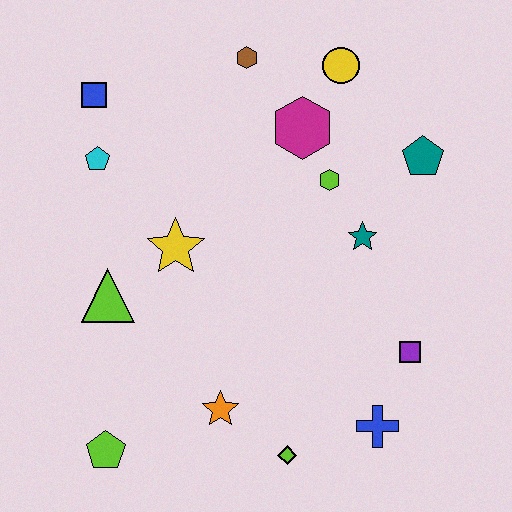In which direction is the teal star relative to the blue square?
The teal star is to the right of the blue square.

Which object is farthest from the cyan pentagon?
The blue cross is farthest from the cyan pentagon.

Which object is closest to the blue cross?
The purple square is closest to the blue cross.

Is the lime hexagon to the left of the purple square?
Yes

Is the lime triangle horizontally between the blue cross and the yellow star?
No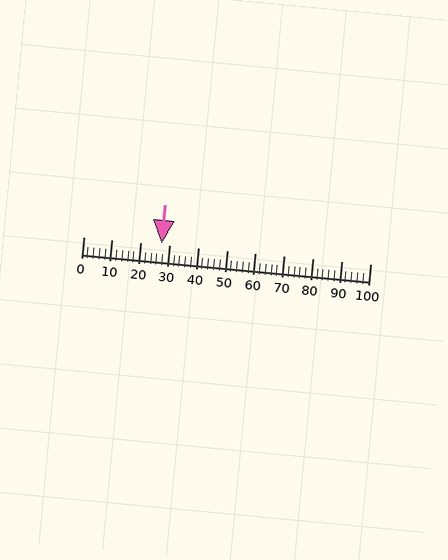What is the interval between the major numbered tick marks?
The major tick marks are spaced 10 units apart.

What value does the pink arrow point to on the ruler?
The pink arrow points to approximately 27.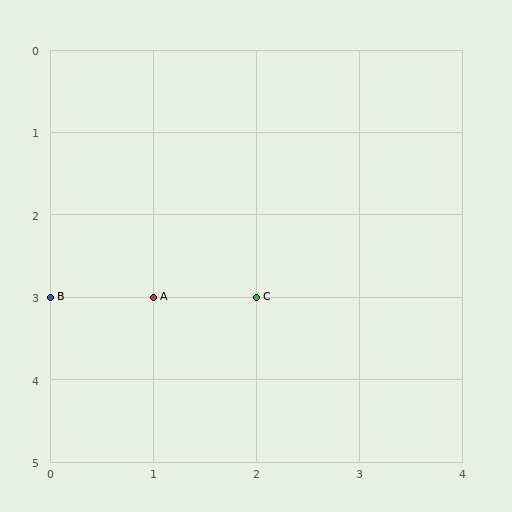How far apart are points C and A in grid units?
Points C and A are 1 column apart.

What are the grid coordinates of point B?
Point B is at grid coordinates (0, 3).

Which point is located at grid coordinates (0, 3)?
Point B is at (0, 3).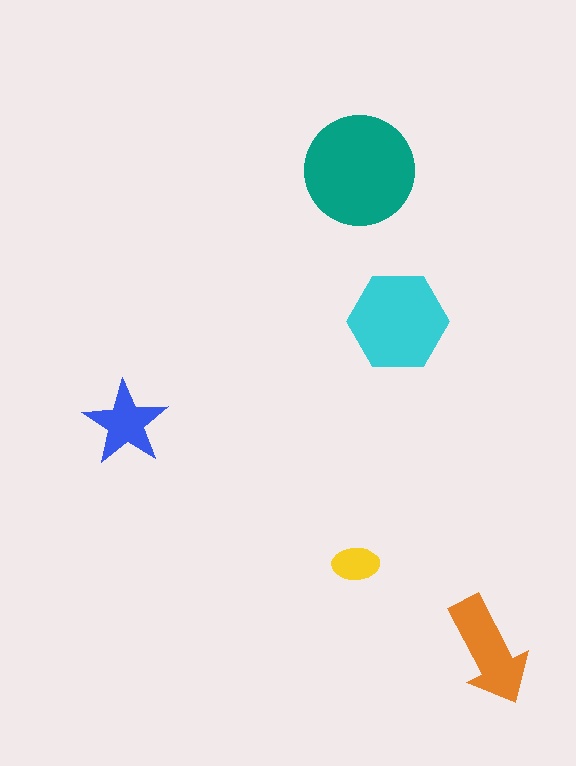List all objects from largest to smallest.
The teal circle, the cyan hexagon, the orange arrow, the blue star, the yellow ellipse.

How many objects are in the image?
There are 5 objects in the image.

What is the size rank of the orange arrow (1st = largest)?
3rd.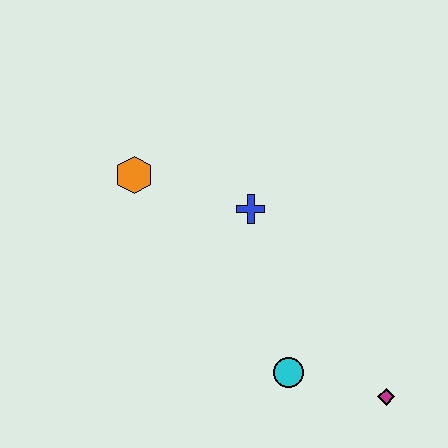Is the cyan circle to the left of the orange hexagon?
No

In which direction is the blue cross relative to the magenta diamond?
The blue cross is above the magenta diamond.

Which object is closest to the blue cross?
The orange hexagon is closest to the blue cross.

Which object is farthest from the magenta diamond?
The orange hexagon is farthest from the magenta diamond.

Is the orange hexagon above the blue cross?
Yes